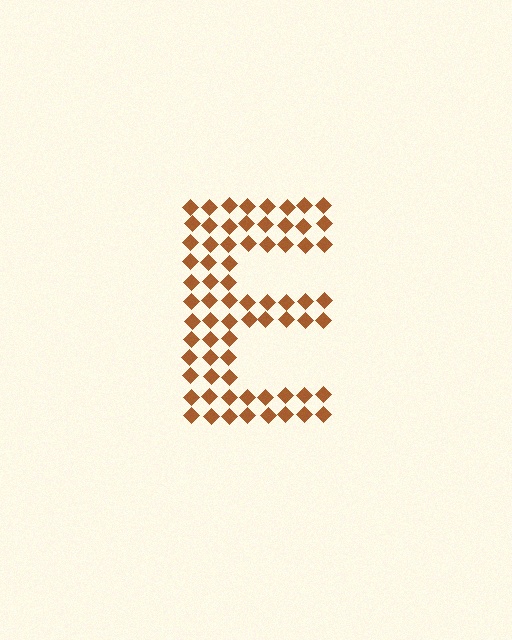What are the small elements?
The small elements are diamonds.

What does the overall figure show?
The overall figure shows the letter E.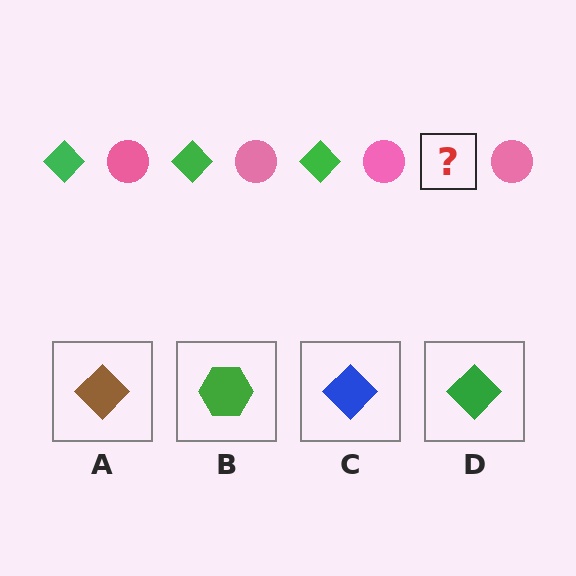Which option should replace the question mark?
Option D.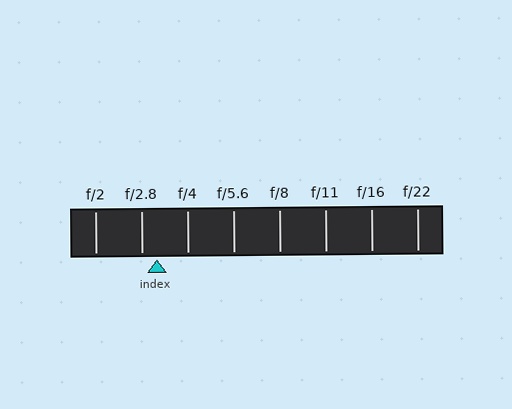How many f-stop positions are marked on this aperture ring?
There are 8 f-stop positions marked.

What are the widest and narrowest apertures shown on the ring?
The widest aperture shown is f/2 and the narrowest is f/22.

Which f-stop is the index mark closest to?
The index mark is closest to f/2.8.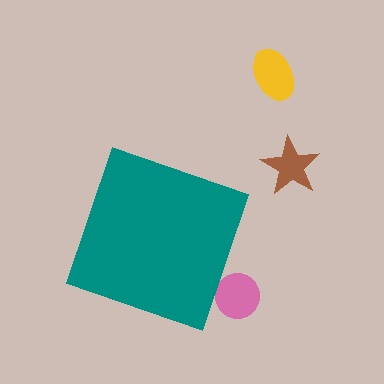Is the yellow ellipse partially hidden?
No, the yellow ellipse is fully visible.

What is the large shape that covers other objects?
A teal diamond.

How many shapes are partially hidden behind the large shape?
1 shape is partially hidden.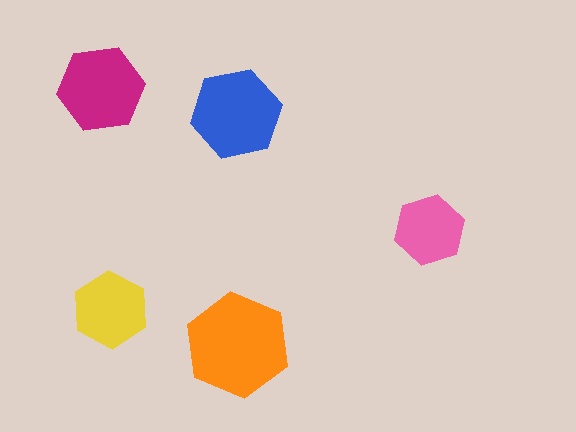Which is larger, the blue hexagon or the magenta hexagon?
The blue one.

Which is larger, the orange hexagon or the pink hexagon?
The orange one.